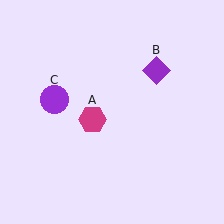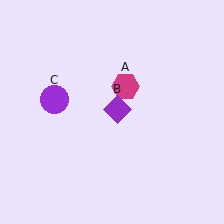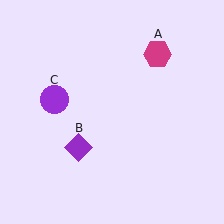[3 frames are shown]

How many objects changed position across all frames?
2 objects changed position: magenta hexagon (object A), purple diamond (object B).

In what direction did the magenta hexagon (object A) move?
The magenta hexagon (object A) moved up and to the right.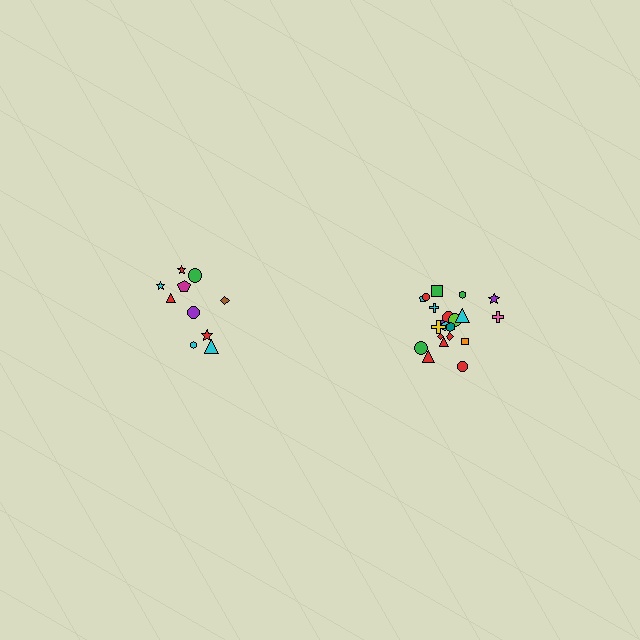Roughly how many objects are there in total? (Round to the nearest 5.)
Roughly 30 objects in total.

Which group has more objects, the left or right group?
The right group.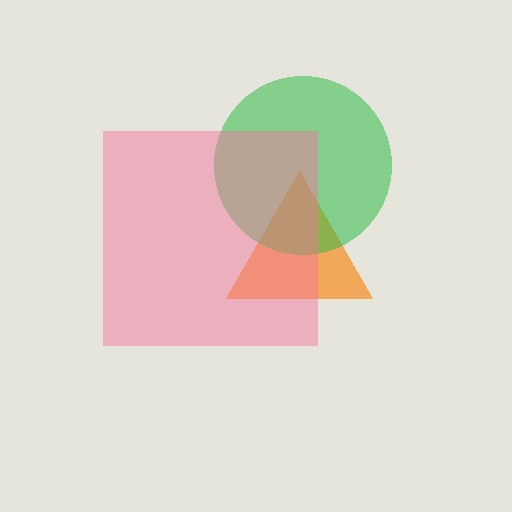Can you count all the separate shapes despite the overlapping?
Yes, there are 3 separate shapes.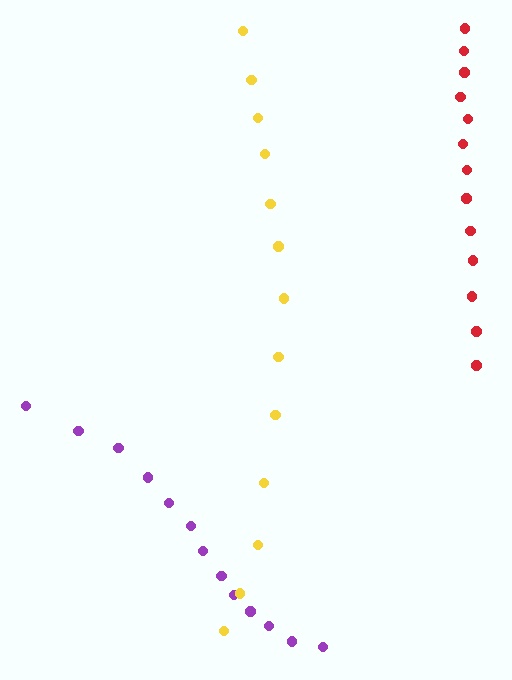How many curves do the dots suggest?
There are 3 distinct paths.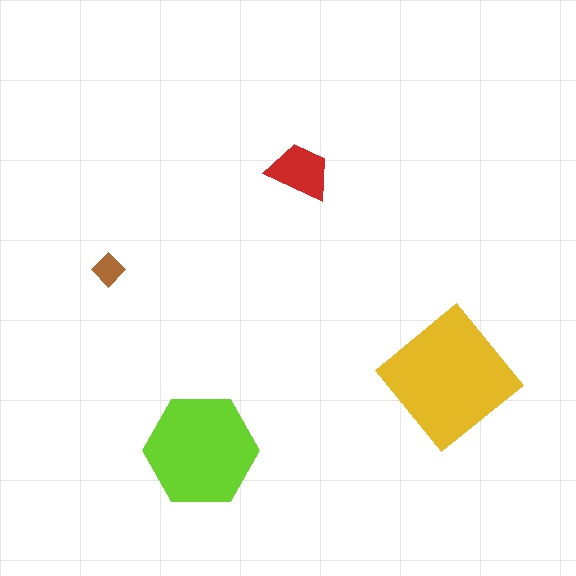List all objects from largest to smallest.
The yellow diamond, the lime hexagon, the red trapezoid, the brown diamond.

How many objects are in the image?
There are 4 objects in the image.